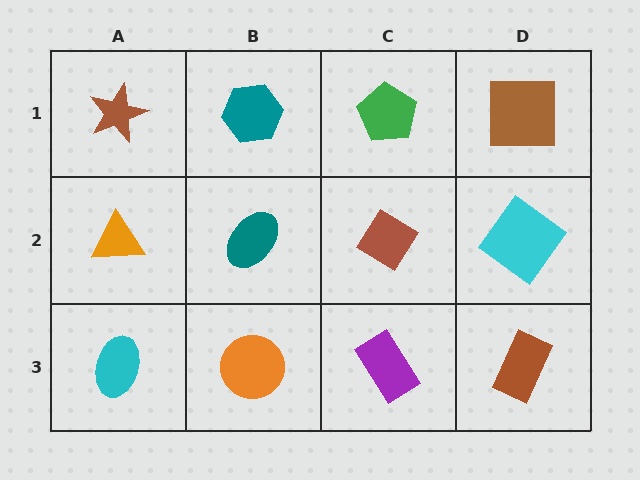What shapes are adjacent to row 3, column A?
An orange triangle (row 2, column A), an orange circle (row 3, column B).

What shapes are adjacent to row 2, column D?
A brown square (row 1, column D), a brown rectangle (row 3, column D), a brown diamond (row 2, column C).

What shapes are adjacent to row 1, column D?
A cyan diamond (row 2, column D), a green pentagon (row 1, column C).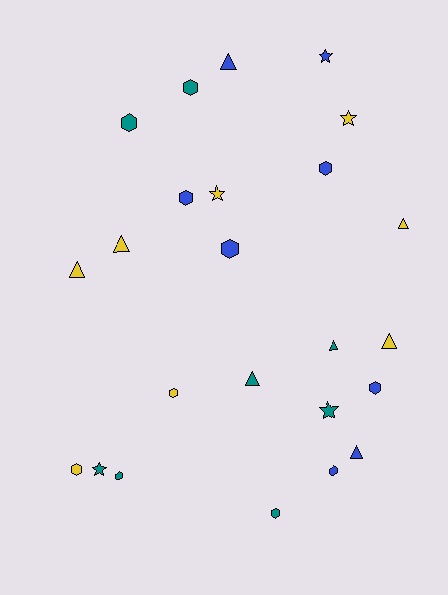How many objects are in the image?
There are 24 objects.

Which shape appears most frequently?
Hexagon, with 11 objects.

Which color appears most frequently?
Blue, with 8 objects.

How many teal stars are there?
There are 2 teal stars.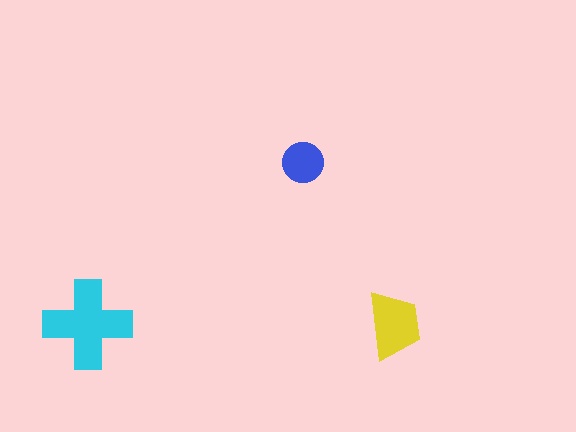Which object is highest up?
The blue circle is topmost.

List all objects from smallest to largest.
The blue circle, the yellow trapezoid, the cyan cross.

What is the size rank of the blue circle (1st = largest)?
3rd.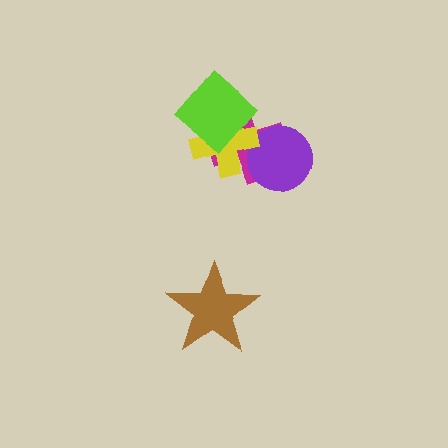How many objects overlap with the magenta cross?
3 objects overlap with the magenta cross.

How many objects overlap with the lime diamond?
2 objects overlap with the lime diamond.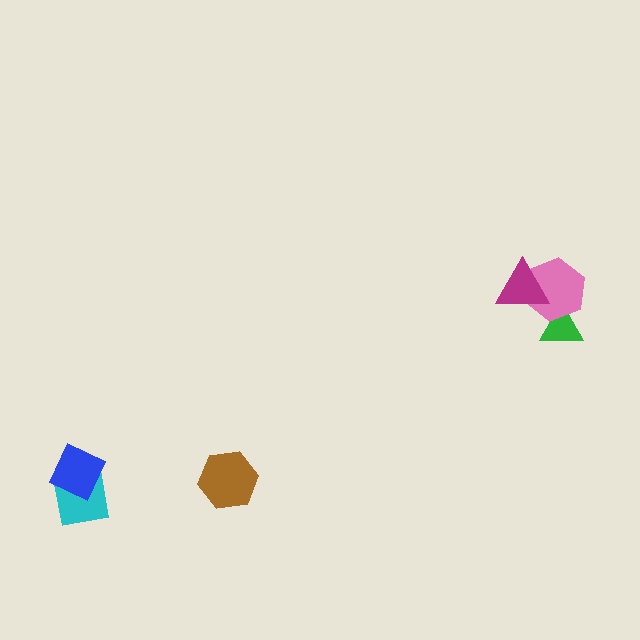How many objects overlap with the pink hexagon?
2 objects overlap with the pink hexagon.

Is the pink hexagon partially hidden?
Yes, it is partially covered by another shape.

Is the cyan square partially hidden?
Yes, it is partially covered by another shape.